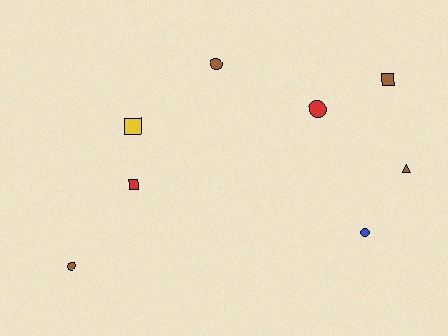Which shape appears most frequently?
Circle, with 4 objects.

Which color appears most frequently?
Brown, with 4 objects.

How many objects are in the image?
There are 8 objects.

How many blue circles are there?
There is 1 blue circle.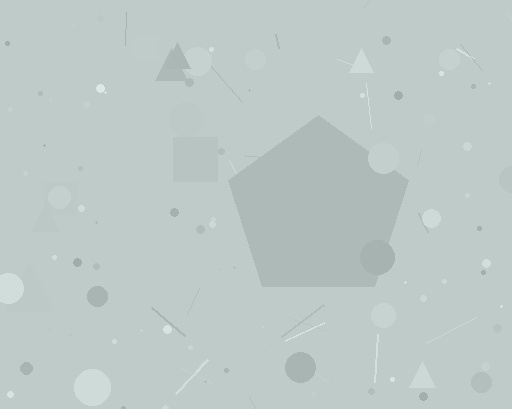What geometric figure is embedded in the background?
A pentagon is embedded in the background.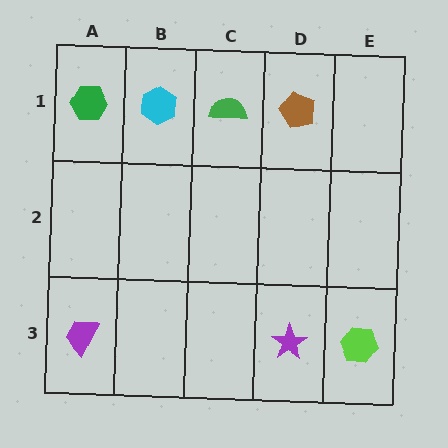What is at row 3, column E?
A lime hexagon.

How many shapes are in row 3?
3 shapes.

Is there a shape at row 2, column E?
No, that cell is empty.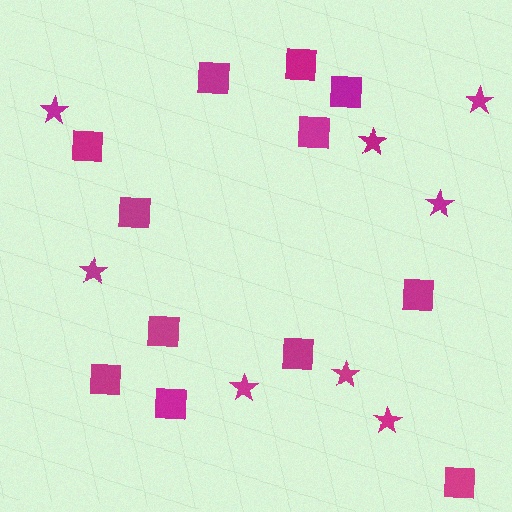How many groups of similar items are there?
There are 2 groups: one group of squares (12) and one group of stars (8).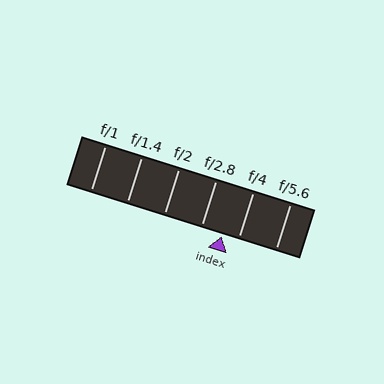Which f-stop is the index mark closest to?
The index mark is closest to f/4.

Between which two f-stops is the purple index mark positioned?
The index mark is between f/2.8 and f/4.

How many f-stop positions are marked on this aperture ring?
There are 6 f-stop positions marked.